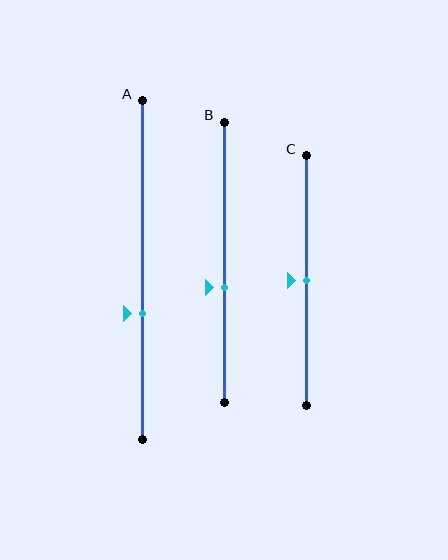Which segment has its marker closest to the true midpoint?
Segment C has its marker closest to the true midpoint.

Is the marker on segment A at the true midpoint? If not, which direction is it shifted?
No, the marker on segment A is shifted downward by about 13% of the segment length.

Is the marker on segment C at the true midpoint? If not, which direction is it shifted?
Yes, the marker on segment C is at the true midpoint.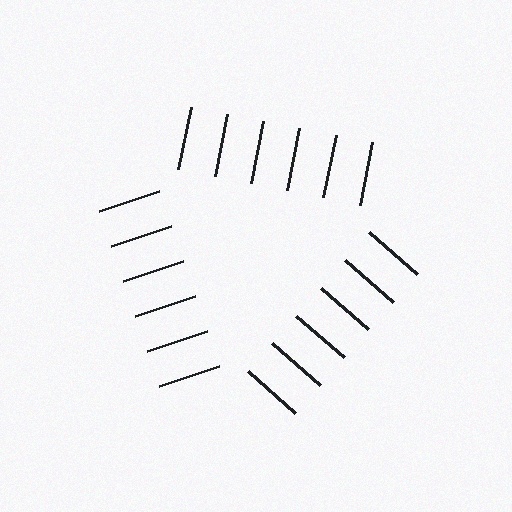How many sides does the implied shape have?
3 sides — the line-ends trace a triangle.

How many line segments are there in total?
18 — 6 along each of the 3 edges.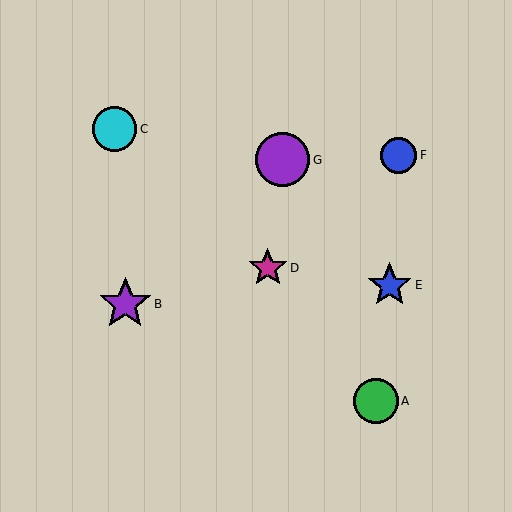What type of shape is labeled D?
Shape D is a magenta star.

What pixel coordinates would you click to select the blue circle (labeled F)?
Click at (398, 155) to select the blue circle F.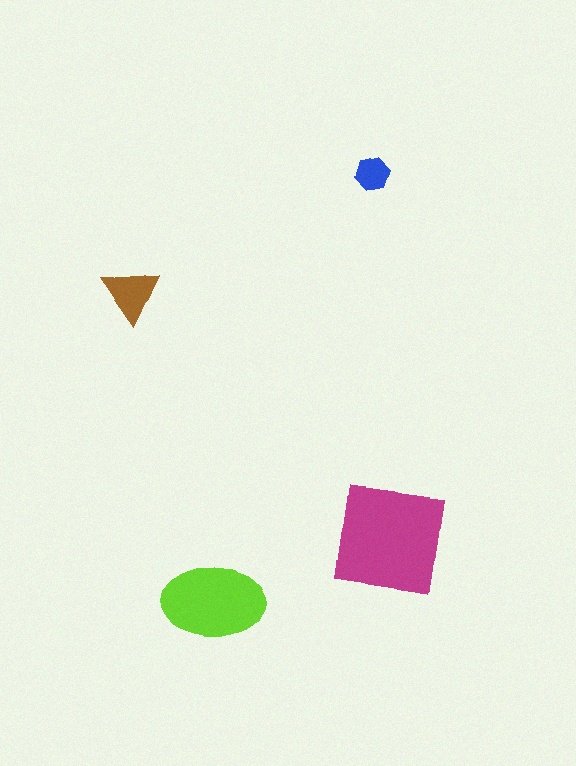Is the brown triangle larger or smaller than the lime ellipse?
Smaller.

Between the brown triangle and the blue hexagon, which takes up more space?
The brown triangle.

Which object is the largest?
The magenta square.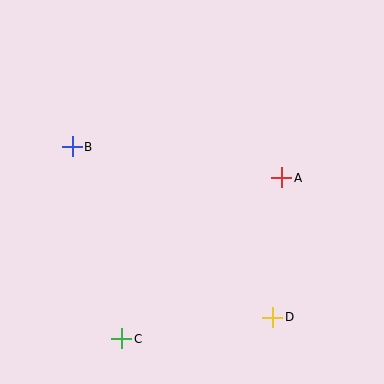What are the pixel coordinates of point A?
Point A is at (282, 178).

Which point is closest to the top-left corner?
Point B is closest to the top-left corner.